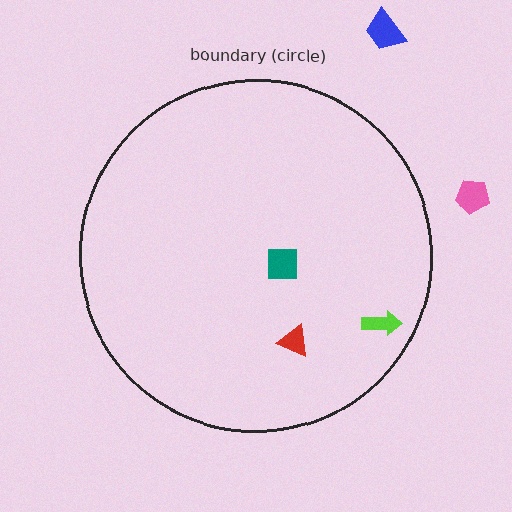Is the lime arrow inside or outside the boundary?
Inside.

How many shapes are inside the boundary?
3 inside, 2 outside.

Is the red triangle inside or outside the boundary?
Inside.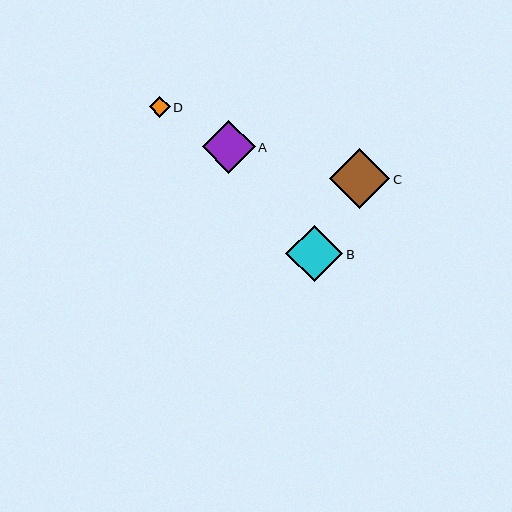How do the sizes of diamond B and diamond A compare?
Diamond B and diamond A are approximately the same size.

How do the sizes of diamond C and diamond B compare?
Diamond C and diamond B are approximately the same size.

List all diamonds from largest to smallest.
From largest to smallest: C, B, A, D.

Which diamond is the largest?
Diamond C is the largest with a size of approximately 61 pixels.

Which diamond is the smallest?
Diamond D is the smallest with a size of approximately 21 pixels.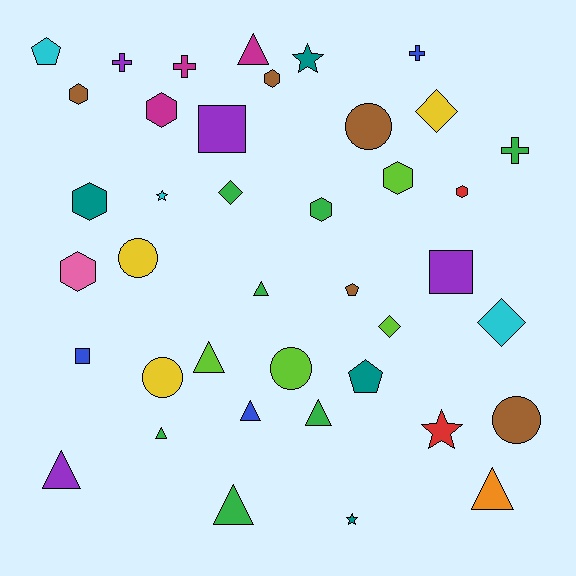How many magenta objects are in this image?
There are 3 magenta objects.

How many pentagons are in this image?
There are 3 pentagons.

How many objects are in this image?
There are 40 objects.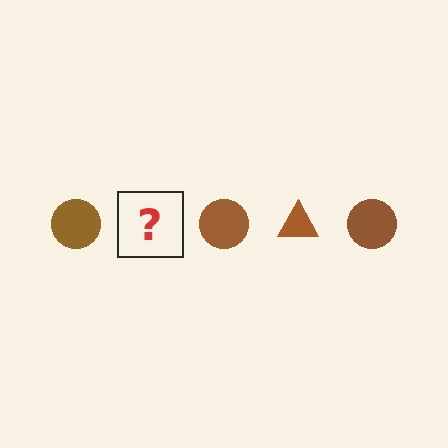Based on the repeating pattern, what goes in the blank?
The blank should be a brown triangle.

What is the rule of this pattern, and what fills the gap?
The rule is that the pattern cycles through circle, triangle shapes in brown. The gap should be filled with a brown triangle.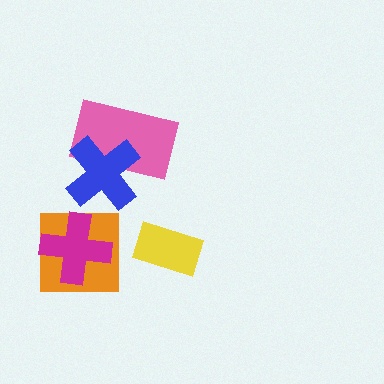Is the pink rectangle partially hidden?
Yes, it is partially covered by another shape.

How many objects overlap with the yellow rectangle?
0 objects overlap with the yellow rectangle.